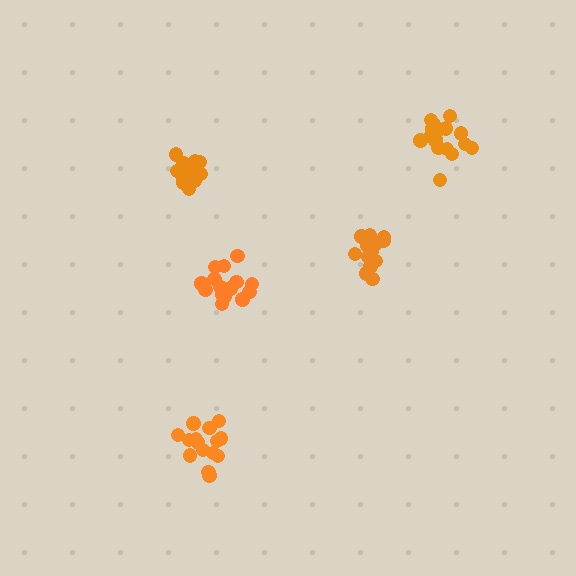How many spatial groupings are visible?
There are 5 spatial groupings.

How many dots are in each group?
Group 1: 16 dots, Group 2: 16 dots, Group 3: 15 dots, Group 4: 20 dots, Group 5: 18 dots (85 total).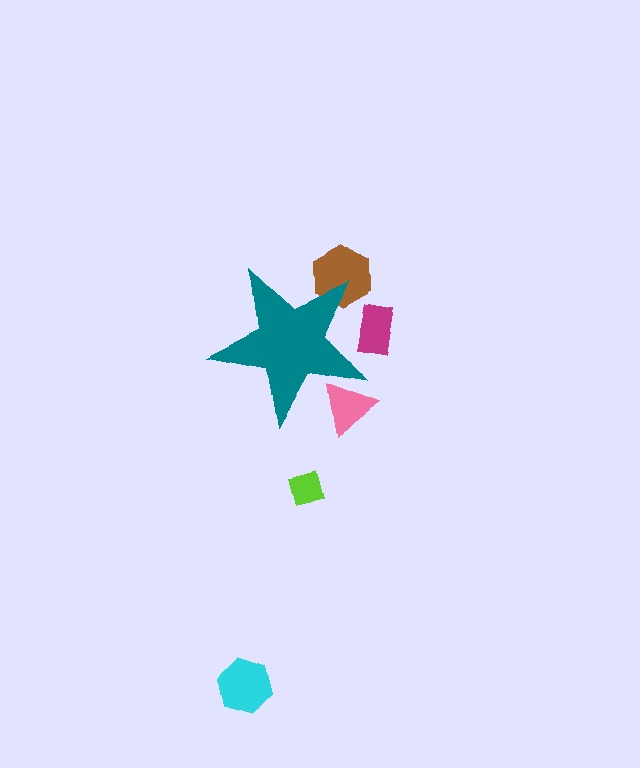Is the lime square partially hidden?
No, the lime square is fully visible.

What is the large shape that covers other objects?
A teal star.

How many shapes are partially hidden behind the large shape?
3 shapes are partially hidden.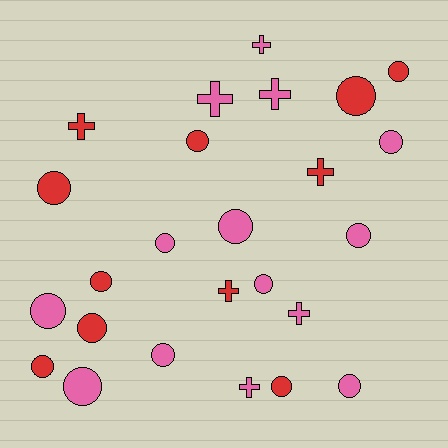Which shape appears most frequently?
Circle, with 17 objects.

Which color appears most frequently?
Pink, with 14 objects.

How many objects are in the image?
There are 25 objects.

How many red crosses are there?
There are 3 red crosses.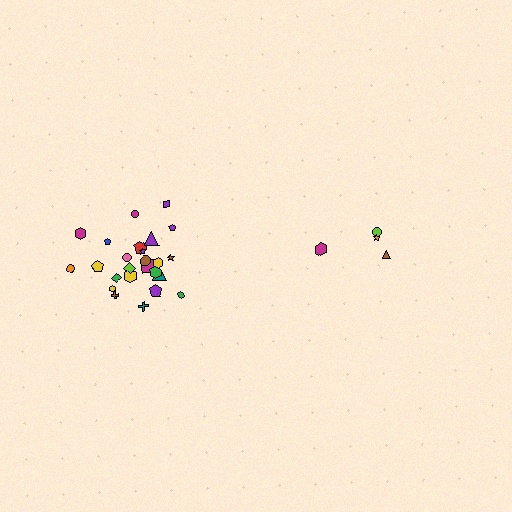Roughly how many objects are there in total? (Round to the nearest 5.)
Roughly 30 objects in total.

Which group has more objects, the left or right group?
The left group.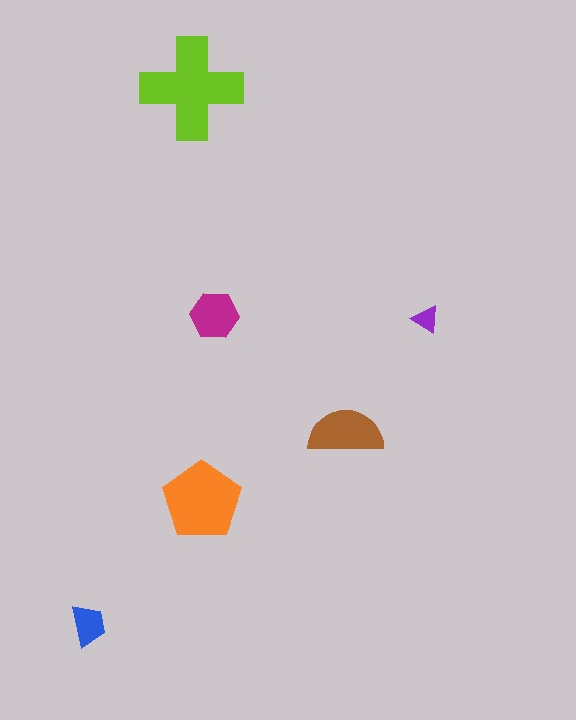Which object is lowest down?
The blue trapezoid is bottommost.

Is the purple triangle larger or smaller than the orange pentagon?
Smaller.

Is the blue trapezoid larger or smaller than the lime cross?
Smaller.